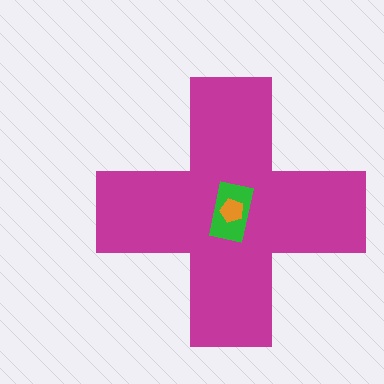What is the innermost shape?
The orange pentagon.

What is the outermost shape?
The magenta cross.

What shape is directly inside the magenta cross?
The green rectangle.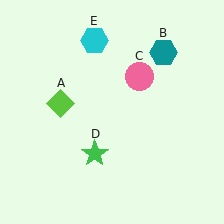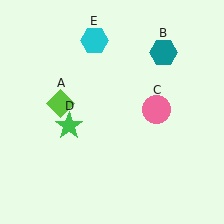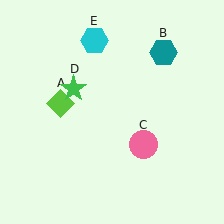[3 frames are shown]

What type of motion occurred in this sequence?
The pink circle (object C), green star (object D) rotated clockwise around the center of the scene.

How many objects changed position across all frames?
2 objects changed position: pink circle (object C), green star (object D).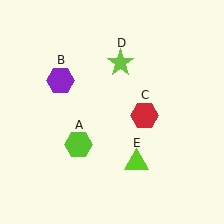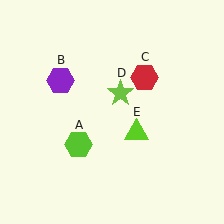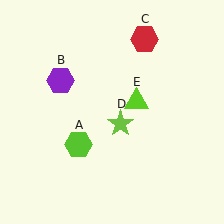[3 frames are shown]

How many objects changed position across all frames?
3 objects changed position: red hexagon (object C), lime star (object D), lime triangle (object E).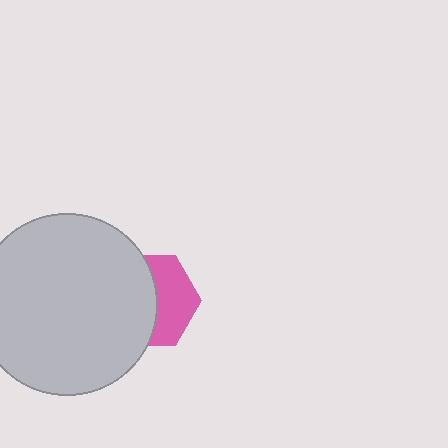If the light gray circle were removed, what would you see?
You would see the complete pink hexagon.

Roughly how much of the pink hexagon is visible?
A small part of it is visible (roughly 44%).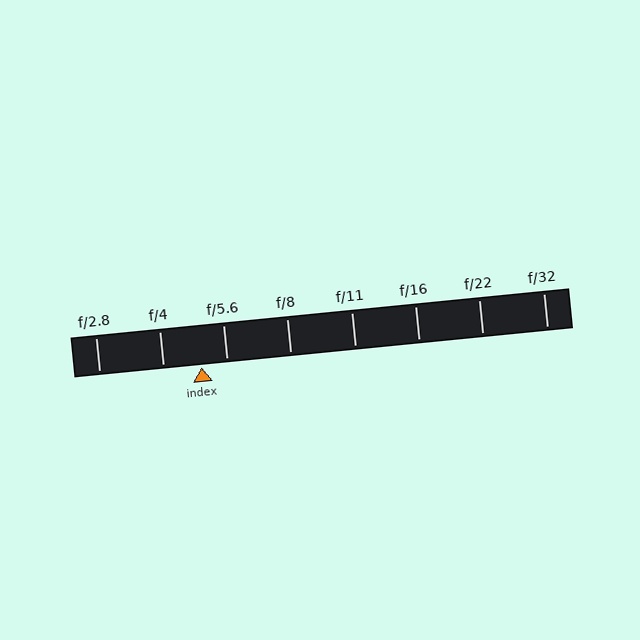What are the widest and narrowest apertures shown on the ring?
The widest aperture shown is f/2.8 and the narrowest is f/32.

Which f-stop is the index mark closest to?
The index mark is closest to f/5.6.